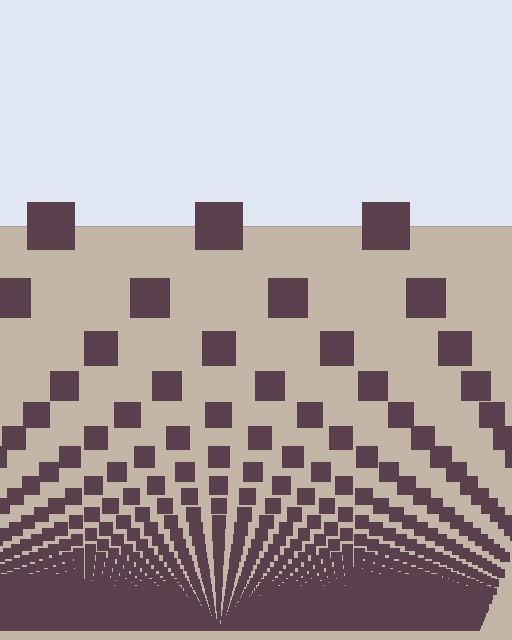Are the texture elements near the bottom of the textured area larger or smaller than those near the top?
Smaller. The gradient is inverted — elements near the bottom are smaller and denser.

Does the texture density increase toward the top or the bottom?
Density increases toward the bottom.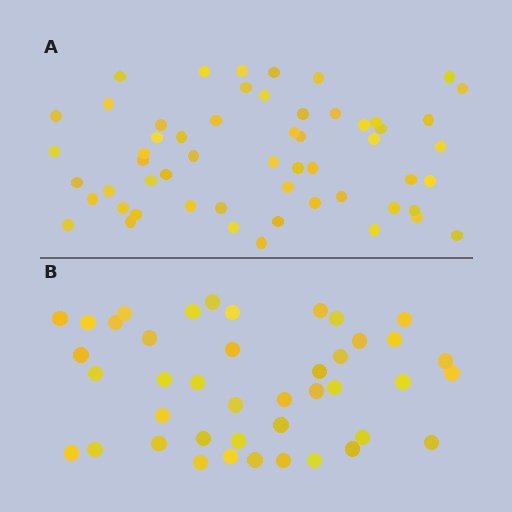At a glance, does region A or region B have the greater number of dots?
Region A (the top region) has more dots.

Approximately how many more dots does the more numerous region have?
Region A has approximately 15 more dots than region B.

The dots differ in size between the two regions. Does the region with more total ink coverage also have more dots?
No. Region B has more total ink coverage because its dots are larger, but region A actually contains more individual dots. Total area can be misleading — the number of items is what matters here.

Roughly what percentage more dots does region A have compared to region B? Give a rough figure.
About 35% more.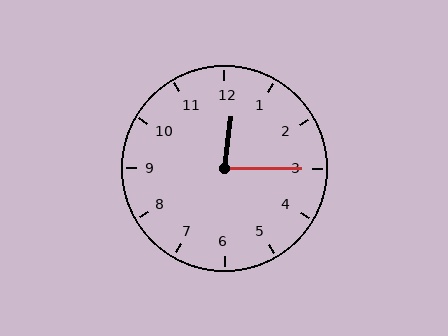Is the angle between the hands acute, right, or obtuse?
It is acute.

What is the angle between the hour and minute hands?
Approximately 82 degrees.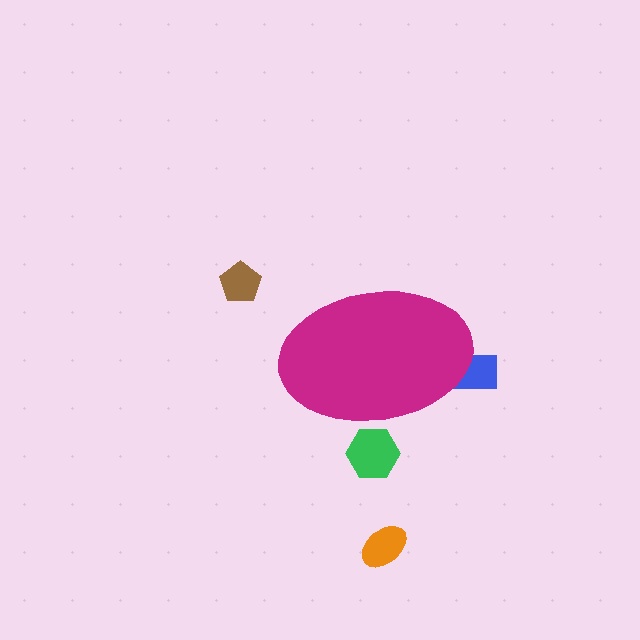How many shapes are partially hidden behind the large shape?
2 shapes are partially hidden.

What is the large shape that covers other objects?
A magenta ellipse.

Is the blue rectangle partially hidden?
Yes, the blue rectangle is partially hidden behind the magenta ellipse.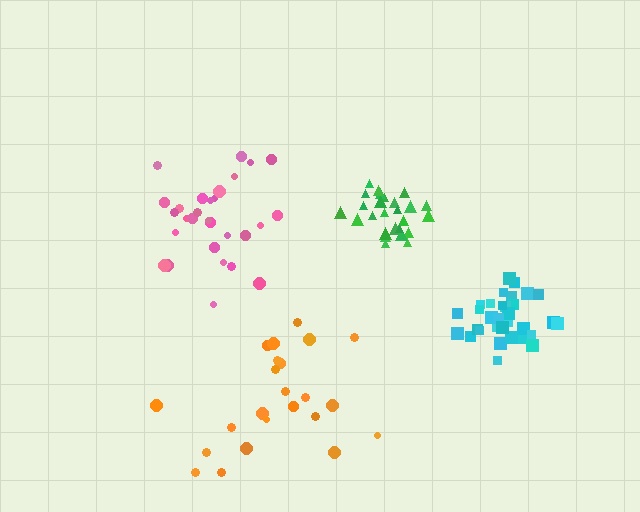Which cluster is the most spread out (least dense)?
Orange.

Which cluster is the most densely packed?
Cyan.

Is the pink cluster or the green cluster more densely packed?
Green.